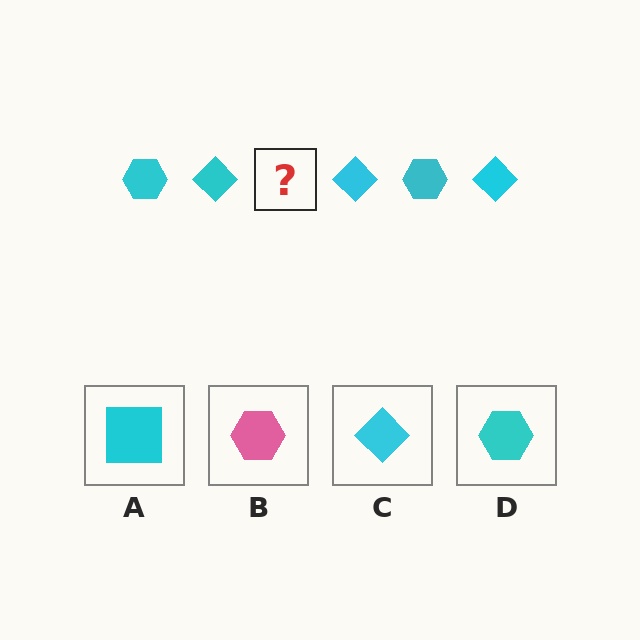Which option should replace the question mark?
Option D.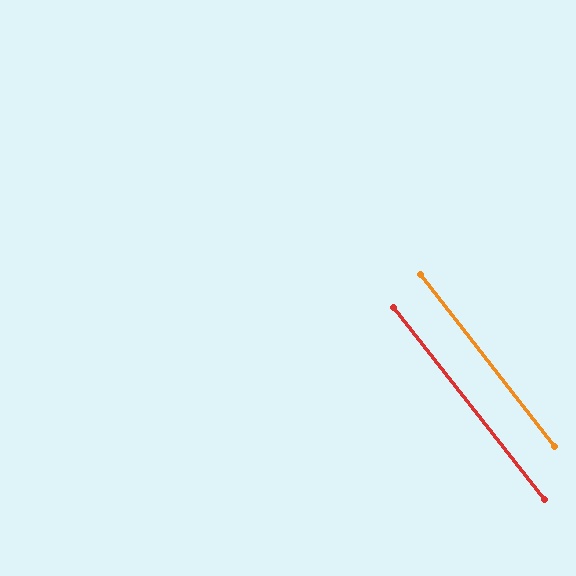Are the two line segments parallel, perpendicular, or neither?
Parallel — their directions differ by only 0.4°.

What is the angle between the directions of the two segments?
Approximately 0 degrees.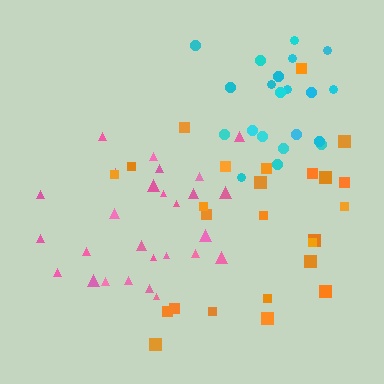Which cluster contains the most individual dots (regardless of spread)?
Pink (28).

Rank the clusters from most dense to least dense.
cyan, pink, orange.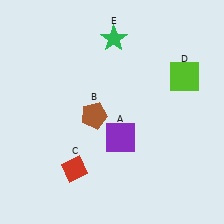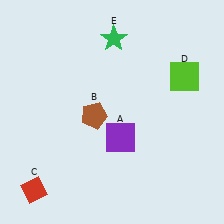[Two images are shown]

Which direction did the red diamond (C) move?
The red diamond (C) moved left.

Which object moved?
The red diamond (C) moved left.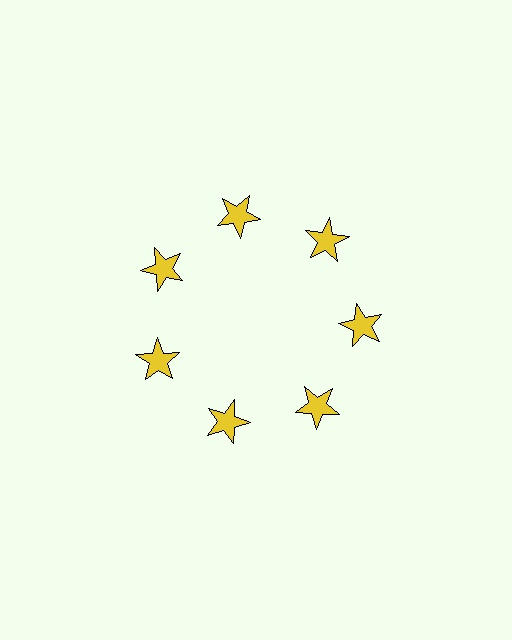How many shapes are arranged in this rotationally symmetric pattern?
There are 7 shapes, arranged in 7 groups of 1.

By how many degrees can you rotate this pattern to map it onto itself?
The pattern maps onto itself every 51 degrees of rotation.